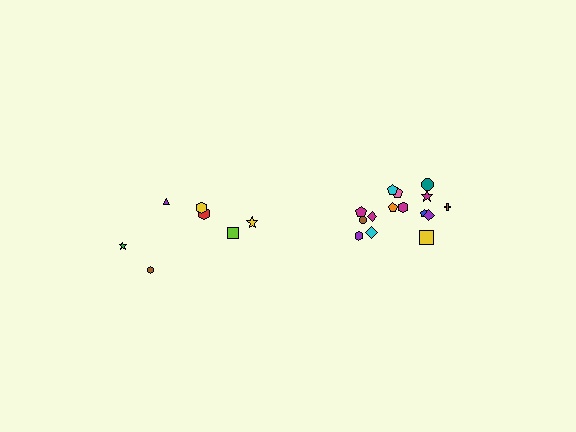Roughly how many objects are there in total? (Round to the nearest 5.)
Roughly 20 objects in total.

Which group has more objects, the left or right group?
The right group.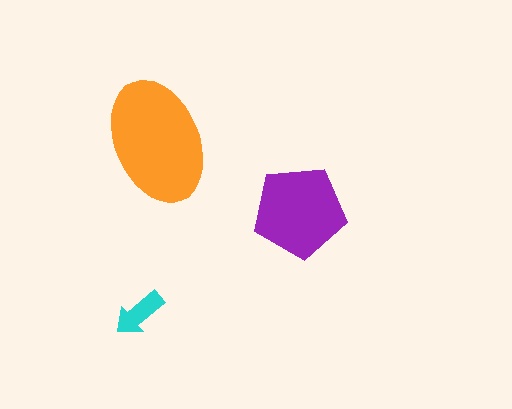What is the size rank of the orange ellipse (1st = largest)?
1st.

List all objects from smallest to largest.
The cyan arrow, the purple pentagon, the orange ellipse.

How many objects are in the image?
There are 3 objects in the image.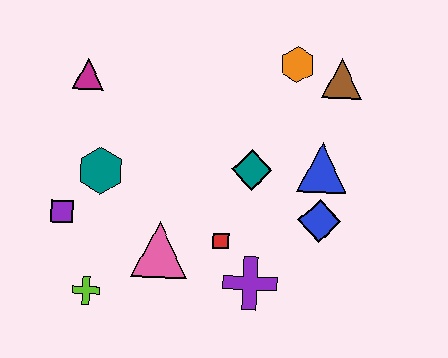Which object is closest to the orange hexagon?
The brown triangle is closest to the orange hexagon.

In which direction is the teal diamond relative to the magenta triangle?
The teal diamond is to the right of the magenta triangle.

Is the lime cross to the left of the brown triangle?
Yes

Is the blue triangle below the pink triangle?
No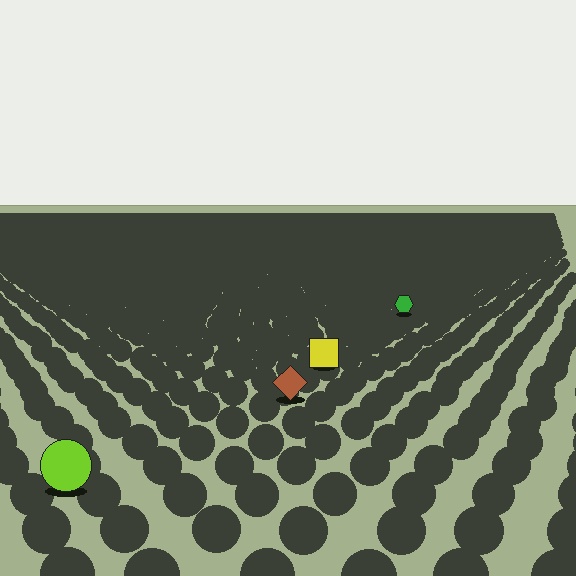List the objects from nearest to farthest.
From nearest to farthest: the lime circle, the brown diamond, the yellow square, the green hexagon.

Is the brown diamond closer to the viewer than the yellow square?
Yes. The brown diamond is closer — you can tell from the texture gradient: the ground texture is coarser near it.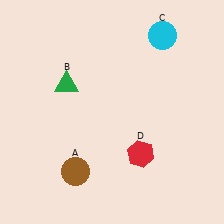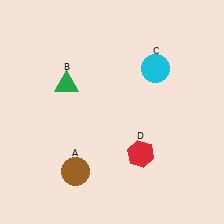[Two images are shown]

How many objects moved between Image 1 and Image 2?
1 object moved between the two images.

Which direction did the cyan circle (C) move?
The cyan circle (C) moved down.